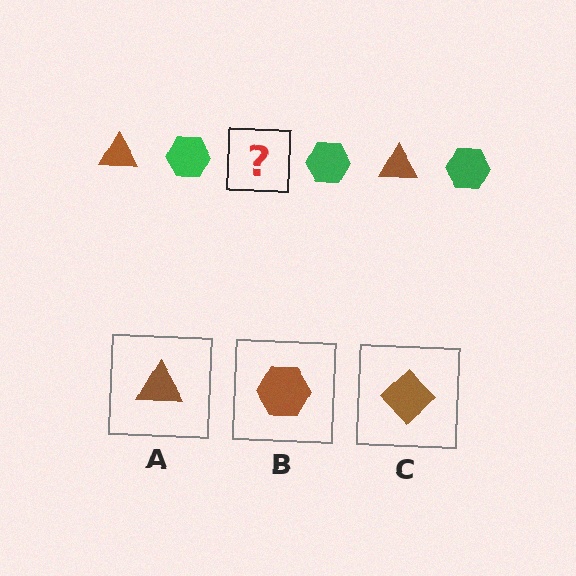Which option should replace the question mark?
Option A.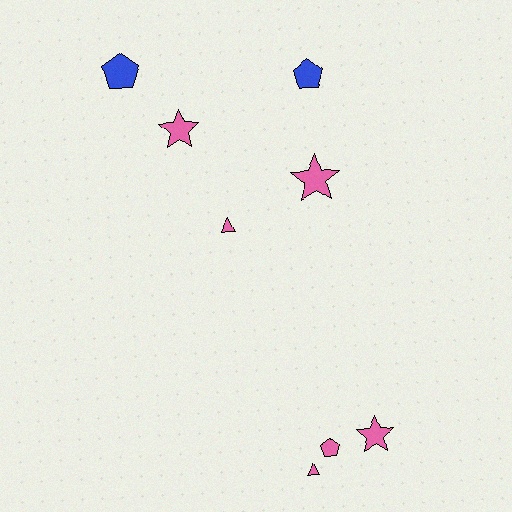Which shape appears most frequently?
Star, with 3 objects.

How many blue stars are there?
There are no blue stars.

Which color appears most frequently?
Pink, with 6 objects.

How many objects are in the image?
There are 8 objects.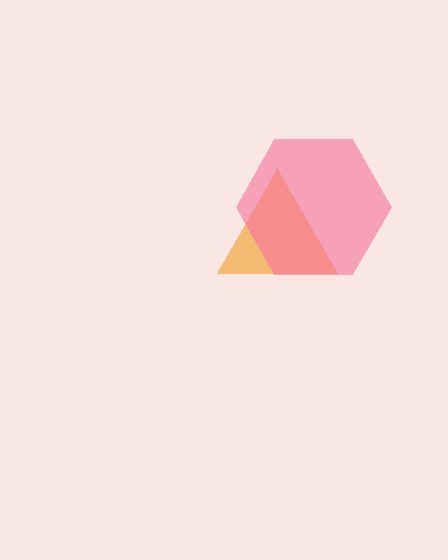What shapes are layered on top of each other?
The layered shapes are: an orange triangle, a pink hexagon.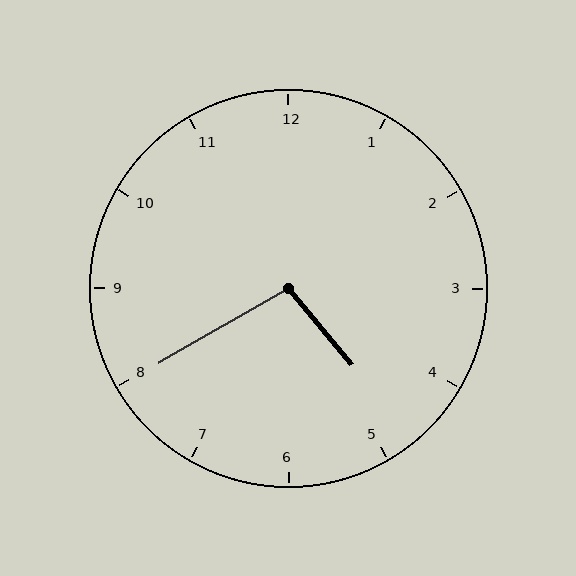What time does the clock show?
4:40.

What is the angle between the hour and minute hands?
Approximately 100 degrees.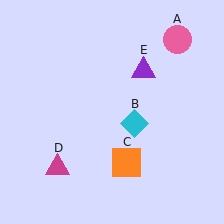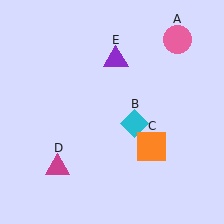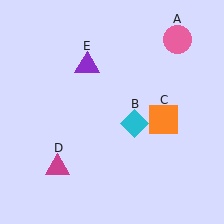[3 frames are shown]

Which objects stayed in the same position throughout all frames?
Pink circle (object A) and cyan diamond (object B) and magenta triangle (object D) remained stationary.